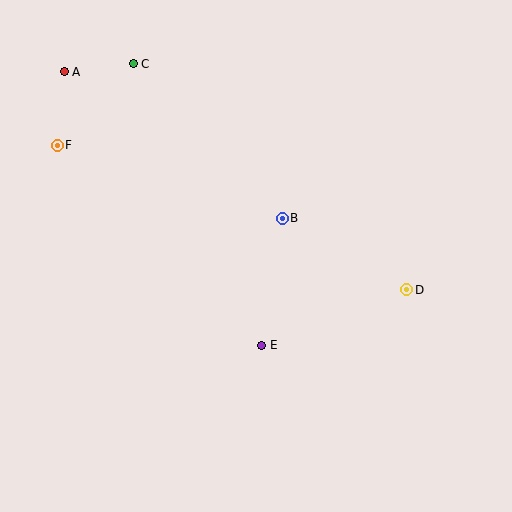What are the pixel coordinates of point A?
Point A is at (64, 72).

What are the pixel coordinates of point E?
Point E is at (262, 345).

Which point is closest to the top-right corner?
Point D is closest to the top-right corner.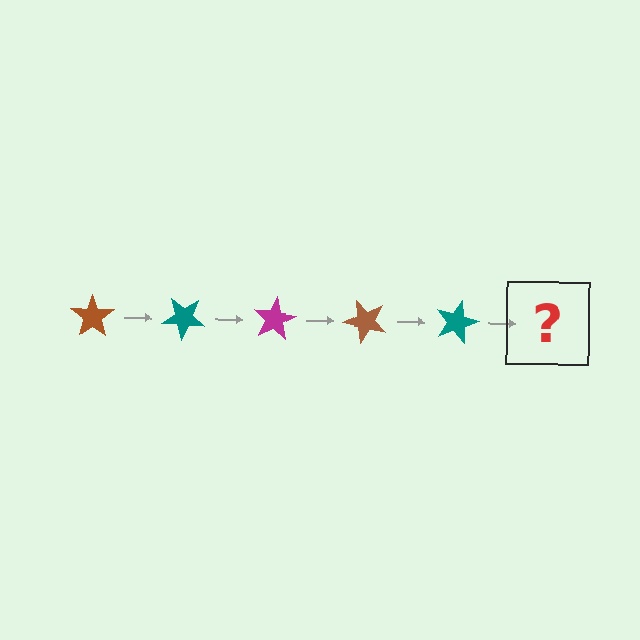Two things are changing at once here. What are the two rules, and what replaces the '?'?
The two rules are that it rotates 40 degrees each step and the color cycles through brown, teal, and magenta. The '?' should be a magenta star, rotated 200 degrees from the start.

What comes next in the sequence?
The next element should be a magenta star, rotated 200 degrees from the start.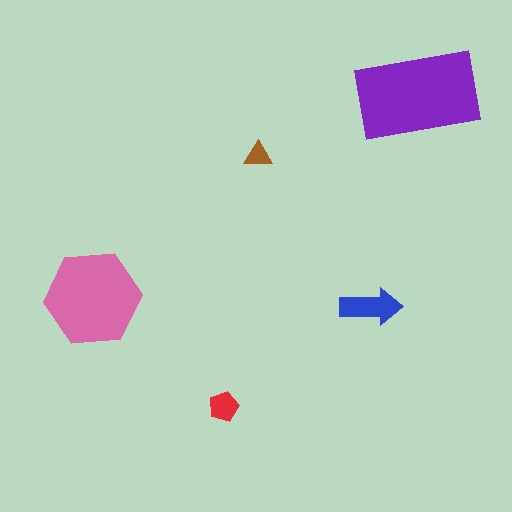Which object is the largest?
The purple rectangle.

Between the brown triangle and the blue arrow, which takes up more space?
The blue arrow.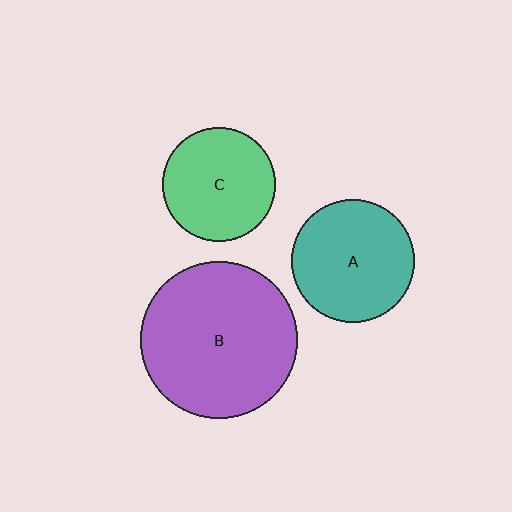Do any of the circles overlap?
No, none of the circles overlap.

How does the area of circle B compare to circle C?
Approximately 1.9 times.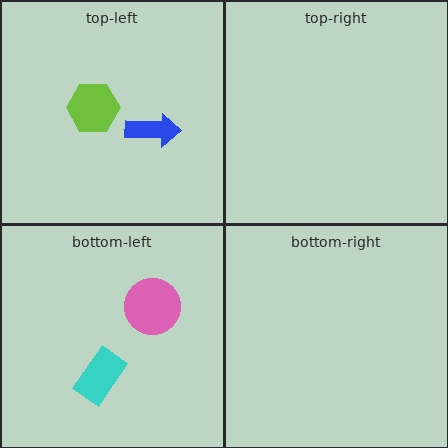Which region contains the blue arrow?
The top-left region.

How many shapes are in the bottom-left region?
2.